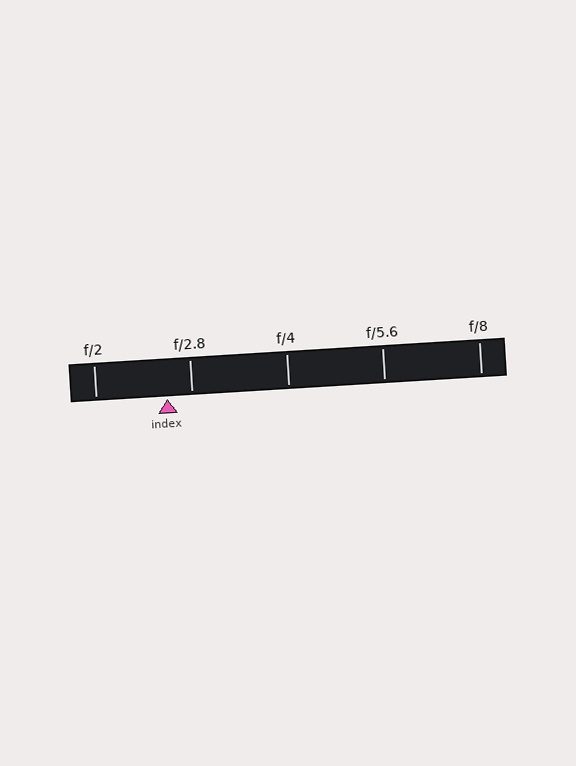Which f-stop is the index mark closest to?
The index mark is closest to f/2.8.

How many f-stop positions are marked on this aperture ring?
There are 5 f-stop positions marked.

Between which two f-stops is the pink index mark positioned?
The index mark is between f/2 and f/2.8.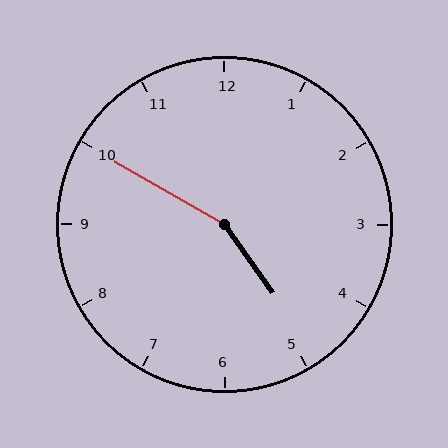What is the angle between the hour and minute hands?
Approximately 155 degrees.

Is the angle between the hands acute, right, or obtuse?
It is obtuse.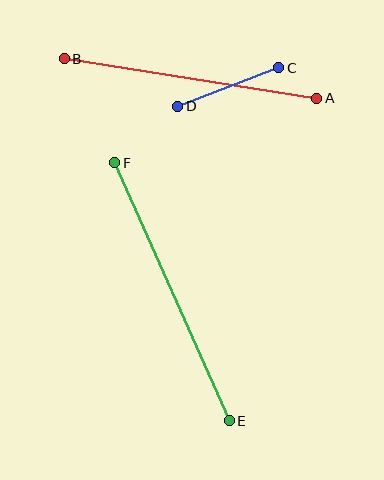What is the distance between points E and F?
The distance is approximately 282 pixels.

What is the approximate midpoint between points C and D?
The midpoint is at approximately (228, 87) pixels.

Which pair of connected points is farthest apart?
Points E and F are farthest apart.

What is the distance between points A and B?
The distance is approximately 256 pixels.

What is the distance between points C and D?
The distance is approximately 108 pixels.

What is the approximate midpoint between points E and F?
The midpoint is at approximately (172, 292) pixels.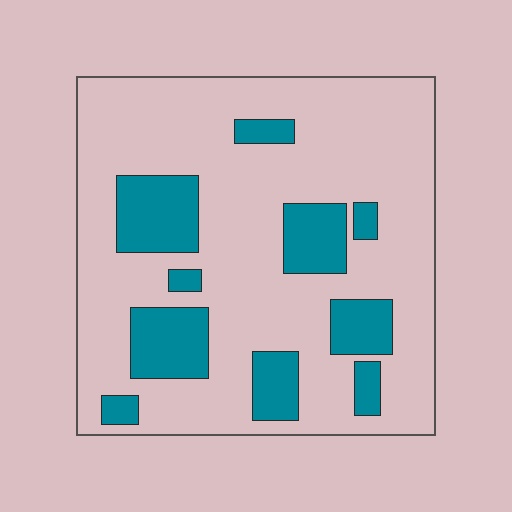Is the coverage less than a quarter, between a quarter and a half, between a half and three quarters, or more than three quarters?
Less than a quarter.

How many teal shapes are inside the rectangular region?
10.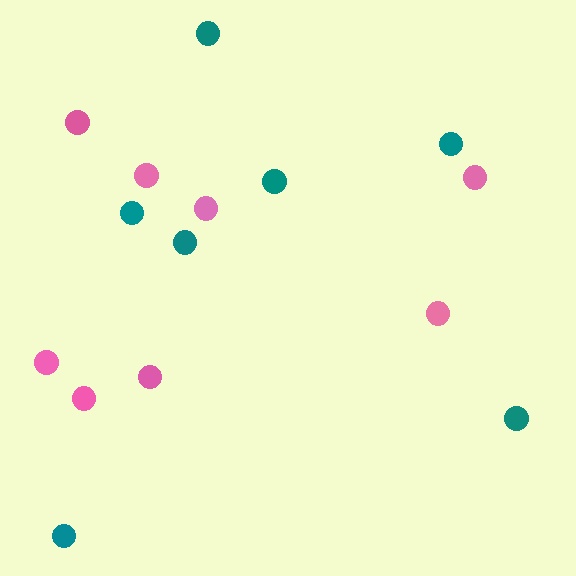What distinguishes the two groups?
There are 2 groups: one group of teal circles (7) and one group of pink circles (8).